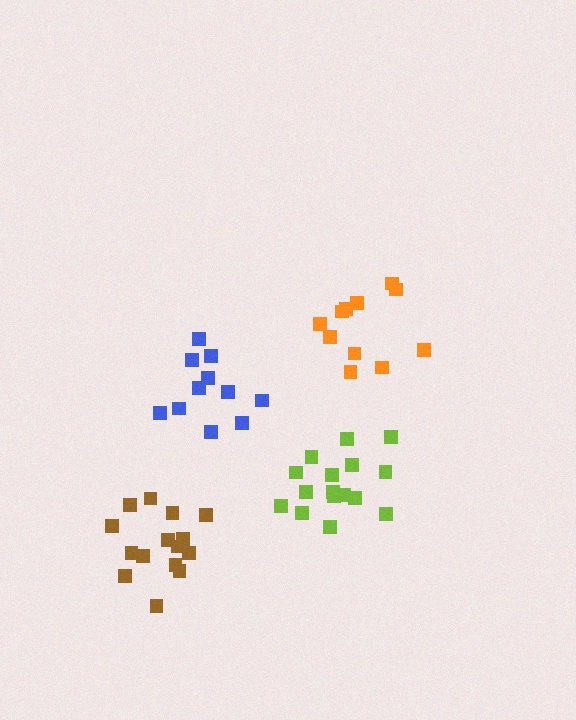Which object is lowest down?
The brown cluster is bottommost.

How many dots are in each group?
Group 1: 16 dots, Group 2: 11 dots, Group 3: 11 dots, Group 4: 15 dots (53 total).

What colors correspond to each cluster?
The clusters are colored: lime, blue, orange, brown.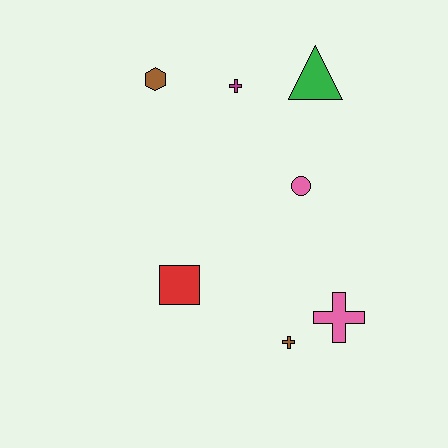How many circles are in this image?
There is 1 circle.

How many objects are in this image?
There are 7 objects.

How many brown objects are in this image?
There are 2 brown objects.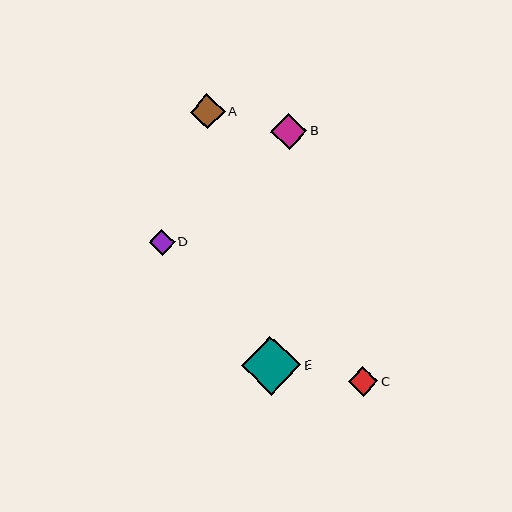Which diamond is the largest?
Diamond E is the largest with a size of approximately 59 pixels.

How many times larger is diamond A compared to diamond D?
Diamond A is approximately 1.3 times the size of diamond D.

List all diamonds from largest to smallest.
From largest to smallest: E, B, A, C, D.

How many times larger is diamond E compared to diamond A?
Diamond E is approximately 1.7 times the size of diamond A.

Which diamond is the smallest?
Diamond D is the smallest with a size of approximately 26 pixels.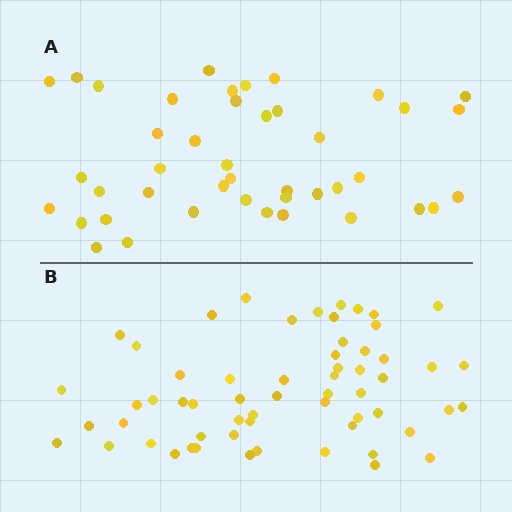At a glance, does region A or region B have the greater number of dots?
Region B (the bottom region) has more dots.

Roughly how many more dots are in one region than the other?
Region B has approximately 15 more dots than region A.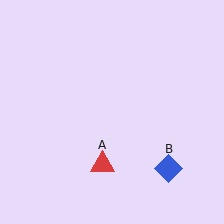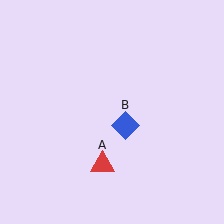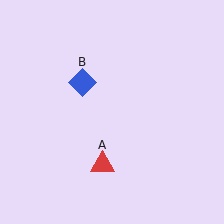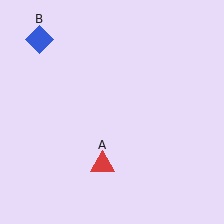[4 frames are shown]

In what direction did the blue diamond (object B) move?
The blue diamond (object B) moved up and to the left.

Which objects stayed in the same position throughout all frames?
Red triangle (object A) remained stationary.